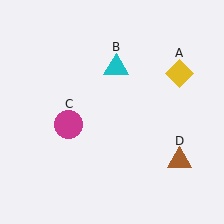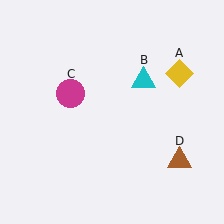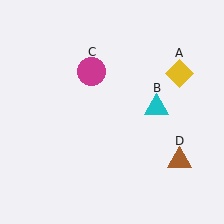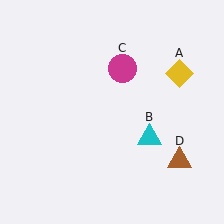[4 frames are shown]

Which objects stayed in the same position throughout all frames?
Yellow diamond (object A) and brown triangle (object D) remained stationary.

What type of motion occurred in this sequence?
The cyan triangle (object B), magenta circle (object C) rotated clockwise around the center of the scene.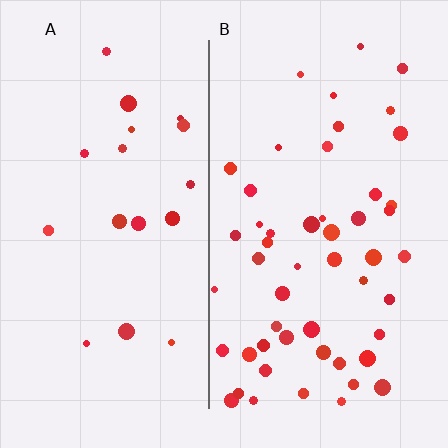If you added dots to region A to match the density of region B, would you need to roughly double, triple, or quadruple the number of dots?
Approximately triple.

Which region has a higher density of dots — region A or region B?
B (the right).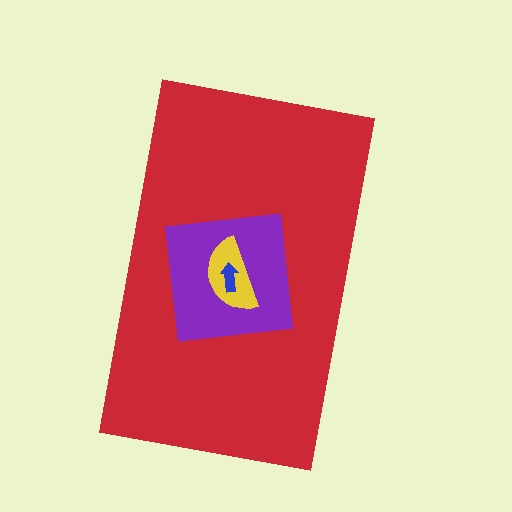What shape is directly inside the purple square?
The yellow semicircle.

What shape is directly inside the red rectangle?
The purple square.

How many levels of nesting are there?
4.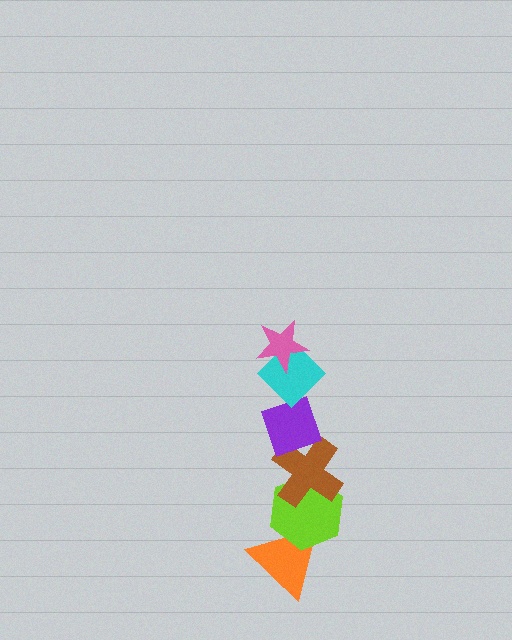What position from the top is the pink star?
The pink star is 1st from the top.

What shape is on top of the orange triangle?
The lime hexagon is on top of the orange triangle.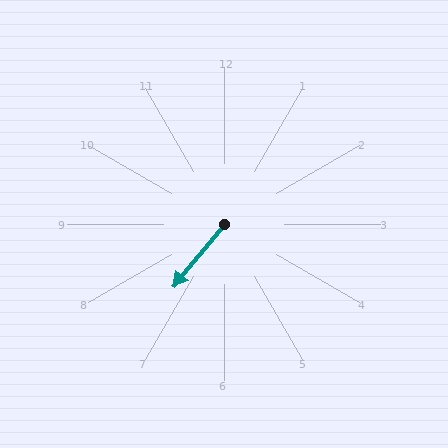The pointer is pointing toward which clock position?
Roughly 7 o'clock.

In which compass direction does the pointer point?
Southwest.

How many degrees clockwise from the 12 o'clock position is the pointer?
Approximately 219 degrees.